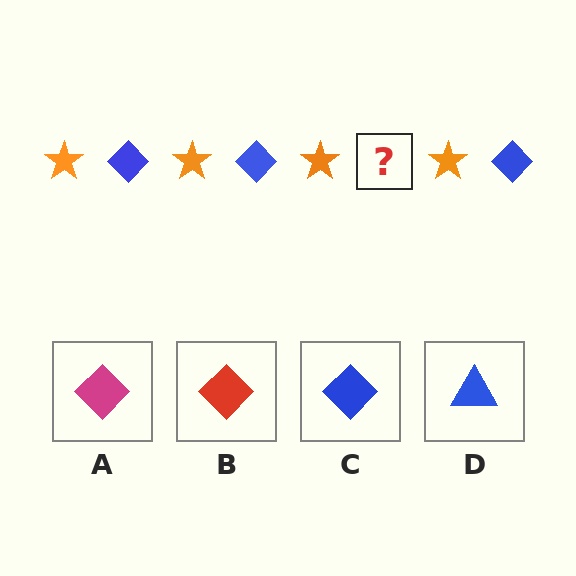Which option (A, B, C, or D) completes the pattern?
C.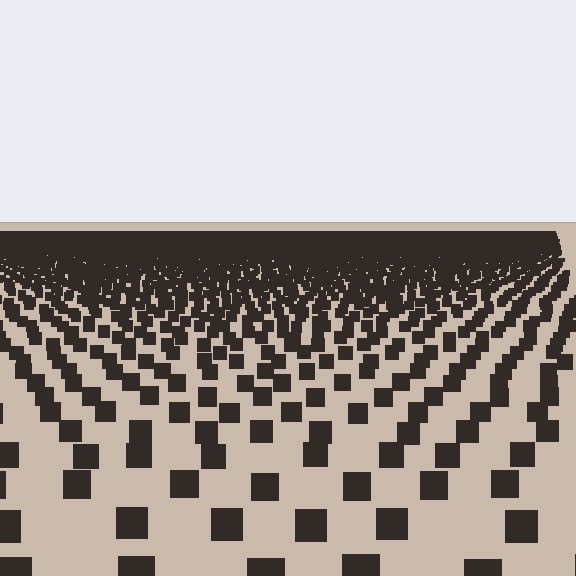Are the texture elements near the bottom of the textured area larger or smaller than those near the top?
Larger. Near the bottom, elements are closer to the viewer and appear at a bigger on-screen size.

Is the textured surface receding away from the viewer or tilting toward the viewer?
The surface is receding away from the viewer. Texture elements get smaller and denser toward the top.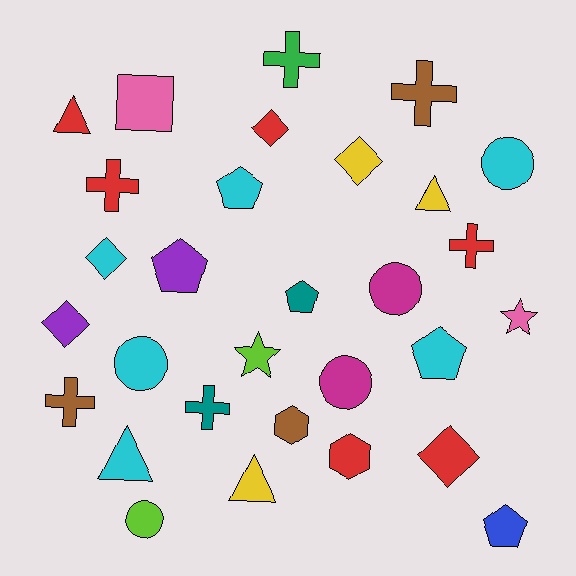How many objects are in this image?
There are 30 objects.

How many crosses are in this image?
There are 6 crosses.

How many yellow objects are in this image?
There are 3 yellow objects.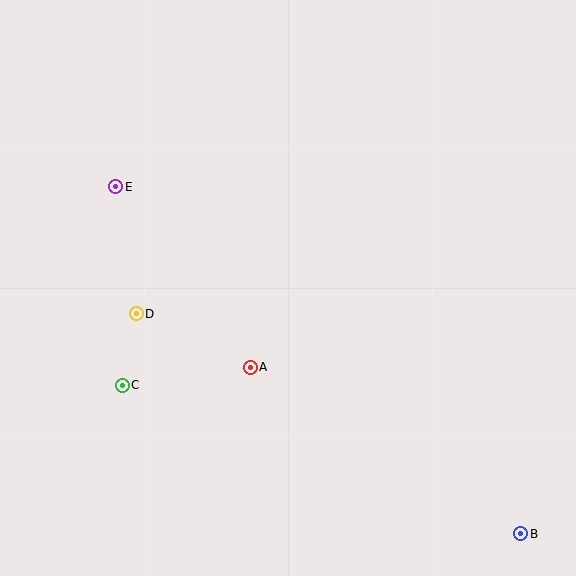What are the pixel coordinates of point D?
Point D is at (136, 314).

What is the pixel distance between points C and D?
The distance between C and D is 73 pixels.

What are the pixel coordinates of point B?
Point B is at (521, 534).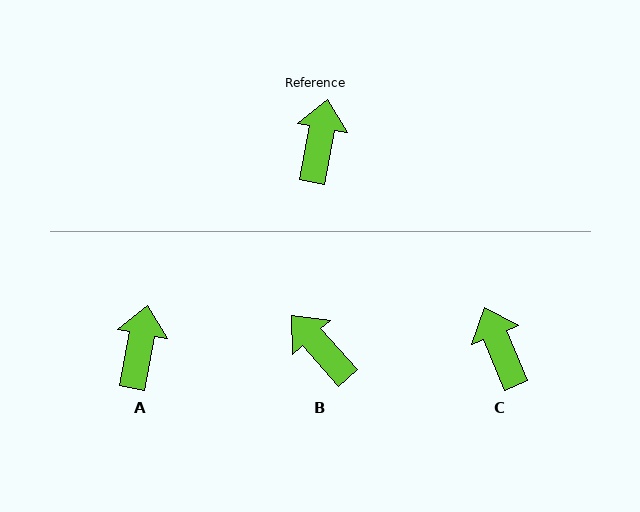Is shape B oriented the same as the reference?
No, it is off by about 53 degrees.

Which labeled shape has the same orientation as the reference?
A.